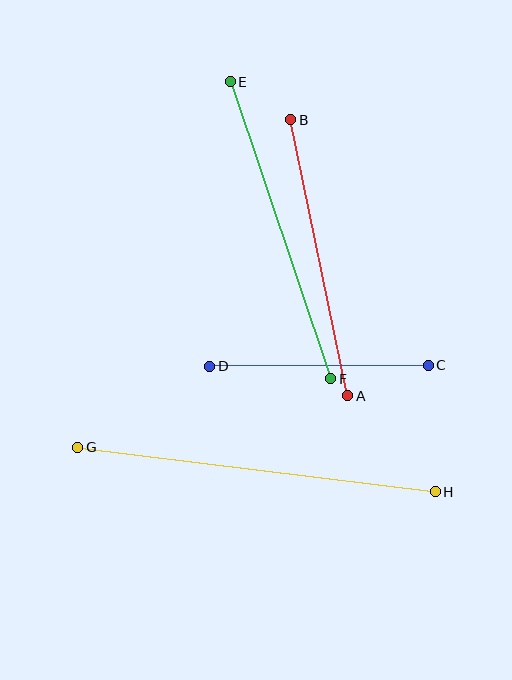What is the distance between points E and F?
The distance is approximately 314 pixels.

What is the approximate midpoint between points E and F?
The midpoint is at approximately (281, 230) pixels.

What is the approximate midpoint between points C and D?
The midpoint is at approximately (319, 366) pixels.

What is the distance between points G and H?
The distance is approximately 360 pixels.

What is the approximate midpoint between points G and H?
The midpoint is at approximately (257, 470) pixels.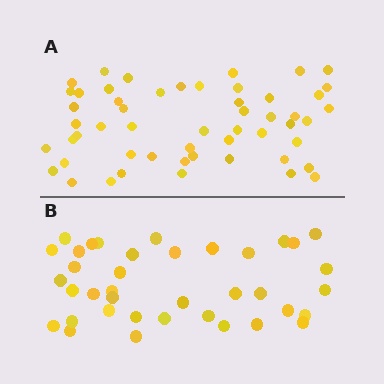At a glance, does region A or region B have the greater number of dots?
Region A (the top region) has more dots.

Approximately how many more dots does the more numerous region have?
Region A has approximately 15 more dots than region B.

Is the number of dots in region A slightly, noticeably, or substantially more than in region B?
Region A has noticeably more, but not dramatically so. The ratio is roughly 1.4 to 1.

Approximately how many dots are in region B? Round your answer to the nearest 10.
About 40 dots. (The exact count is 38, which rounds to 40.)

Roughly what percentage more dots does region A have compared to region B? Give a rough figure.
About 40% more.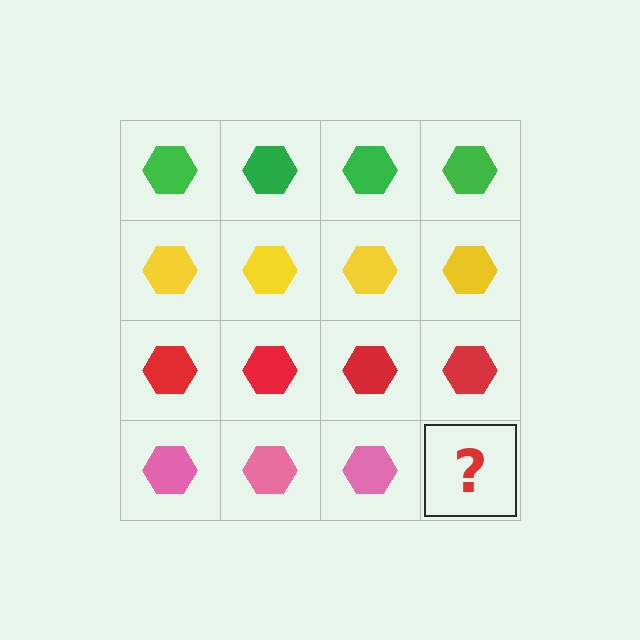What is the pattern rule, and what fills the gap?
The rule is that each row has a consistent color. The gap should be filled with a pink hexagon.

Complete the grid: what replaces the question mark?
The question mark should be replaced with a pink hexagon.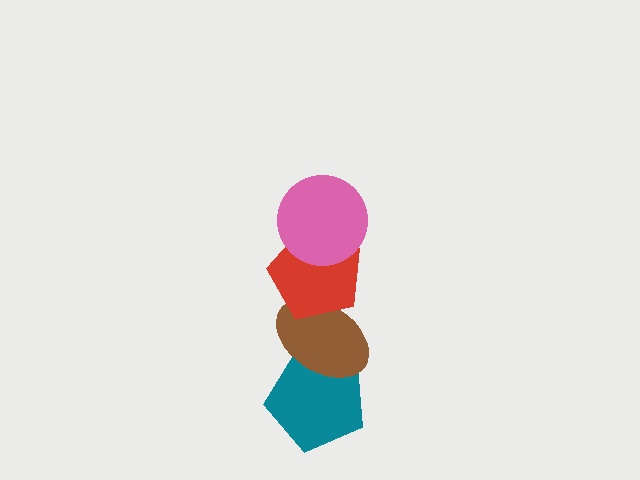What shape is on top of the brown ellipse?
The red pentagon is on top of the brown ellipse.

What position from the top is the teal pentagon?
The teal pentagon is 4th from the top.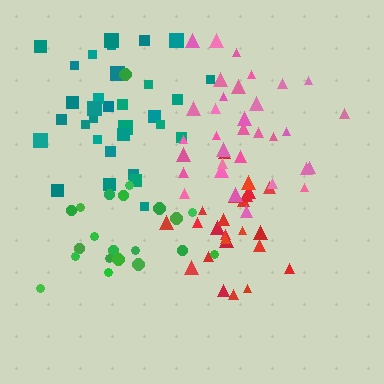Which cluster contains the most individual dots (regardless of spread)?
Teal (33).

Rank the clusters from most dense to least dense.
red, teal, pink, green.